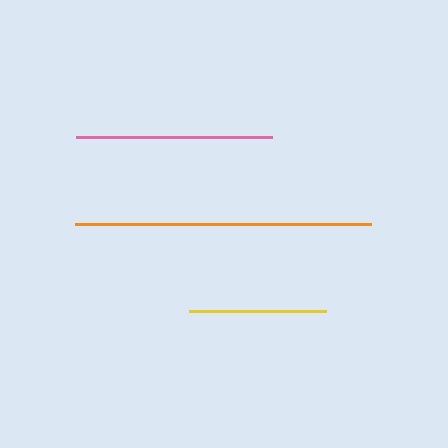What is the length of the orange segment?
The orange segment is approximately 296 pixels long.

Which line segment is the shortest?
The yellow line is the shortest at approximately 137 pixels.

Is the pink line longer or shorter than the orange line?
The orange line is longer than the pink line.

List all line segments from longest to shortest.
From longest to shortest: orange, pink, yellow.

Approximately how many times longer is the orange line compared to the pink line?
The orange line is approximately 1.5 times the length of the pink line.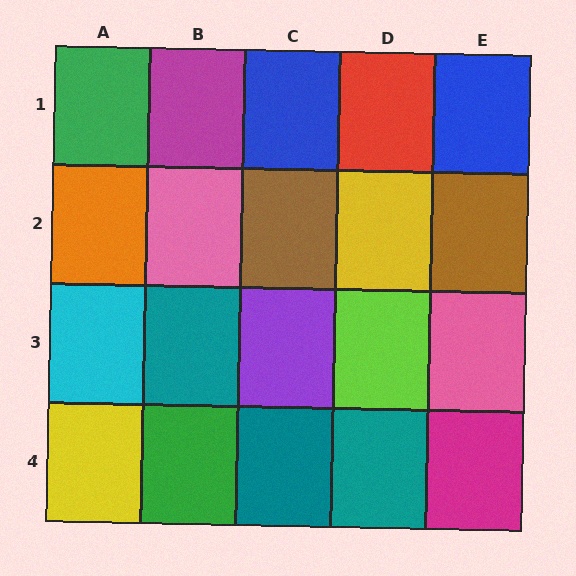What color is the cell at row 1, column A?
Green.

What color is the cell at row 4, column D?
Teal.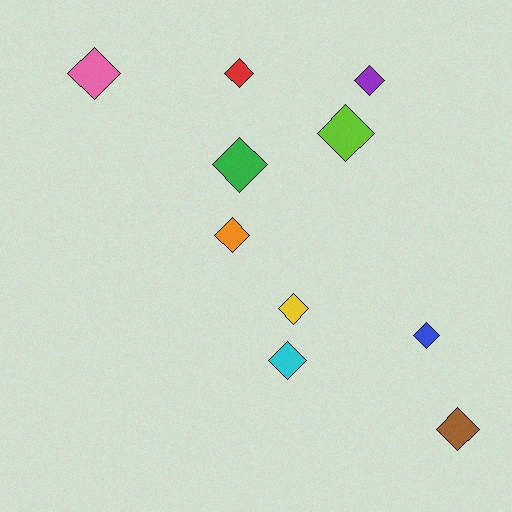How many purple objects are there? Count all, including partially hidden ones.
There is 1 purple object.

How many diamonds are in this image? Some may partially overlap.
There are 10 diamonds.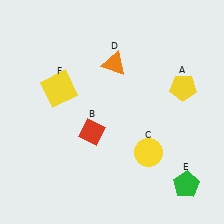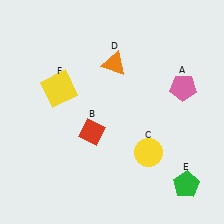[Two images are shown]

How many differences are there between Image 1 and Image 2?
There is 1 difference between the two images.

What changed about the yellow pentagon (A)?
In Image 1, A is yellow. In Image 2, it changed to pink.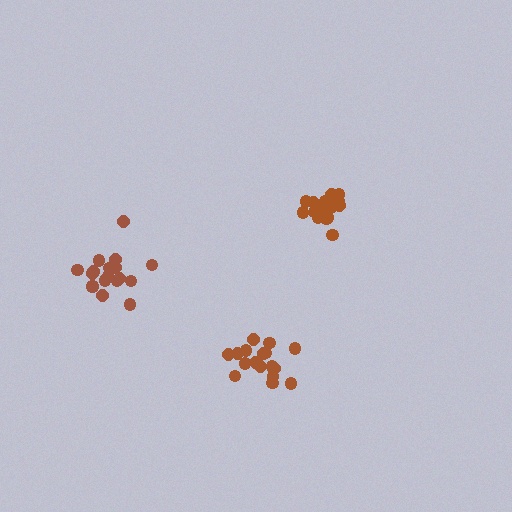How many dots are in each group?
Group 1: 17 dots, Group 2: 20 dots, Group 3: 18 dots (55 total).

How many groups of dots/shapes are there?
There are 3 groups.